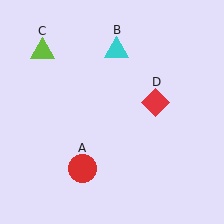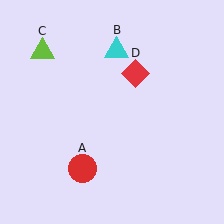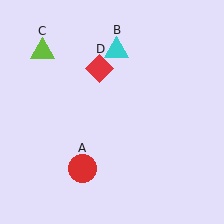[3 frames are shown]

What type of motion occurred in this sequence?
The red diamond (object D) rotated counterclockwise around the center of the scene.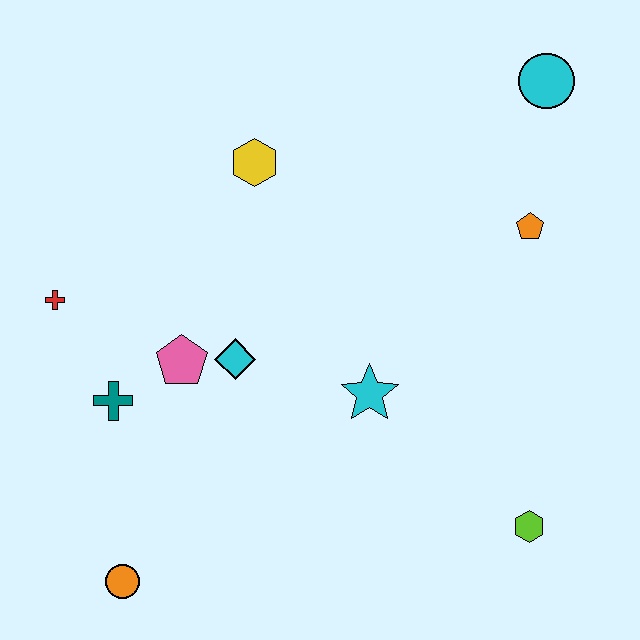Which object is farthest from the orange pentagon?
The orange circle is farthest from the orange pentagon.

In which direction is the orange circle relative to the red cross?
The orange circle is below the red cross.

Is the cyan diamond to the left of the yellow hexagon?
Yes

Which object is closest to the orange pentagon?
The cyan circle is closest to the orange pentagon.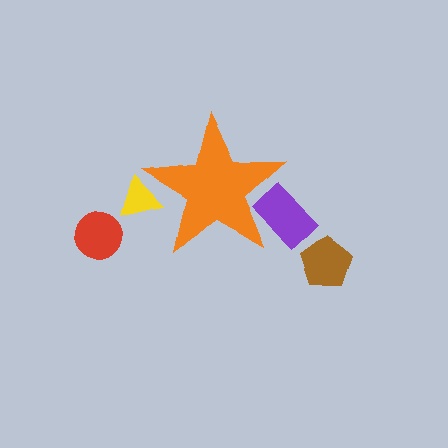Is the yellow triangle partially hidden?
Yes, the yellow triangle is partially hidden behind the orange star.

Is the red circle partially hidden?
No, the red circle is fully visible.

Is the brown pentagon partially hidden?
No, the brown pentagon is fully visible.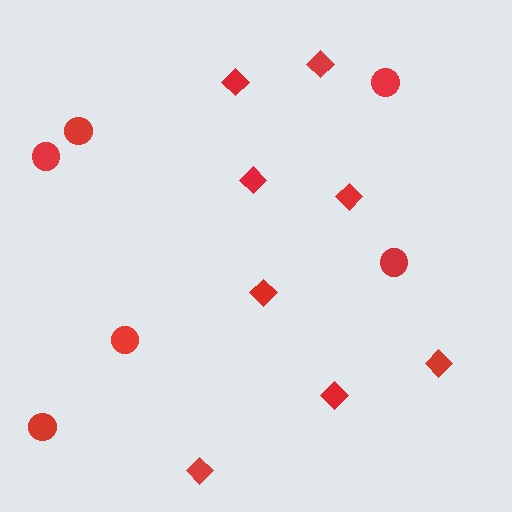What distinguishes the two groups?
There are 2 groups: one group of diamonds (8) and one group of circles (6).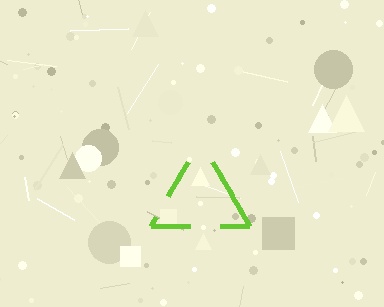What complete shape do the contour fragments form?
The contour fragments form a triangle.